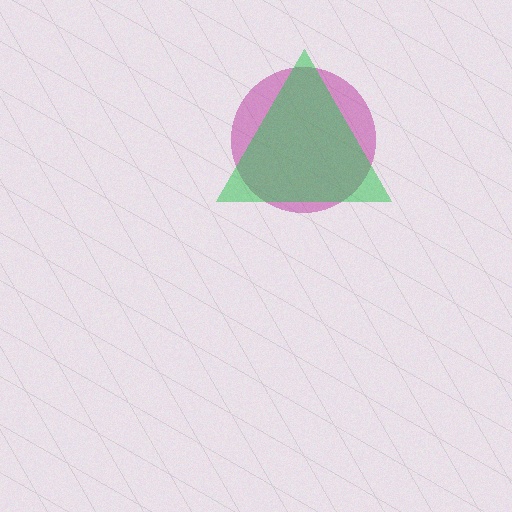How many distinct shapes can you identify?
There are 2 distinct shapes: a magenta circle, a green triangle.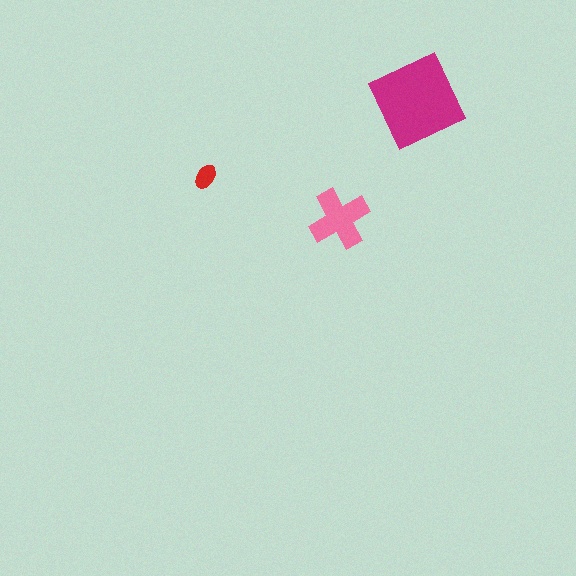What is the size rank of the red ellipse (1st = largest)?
3rd.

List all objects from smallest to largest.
The red ellipse, the pink cross, the magenta square.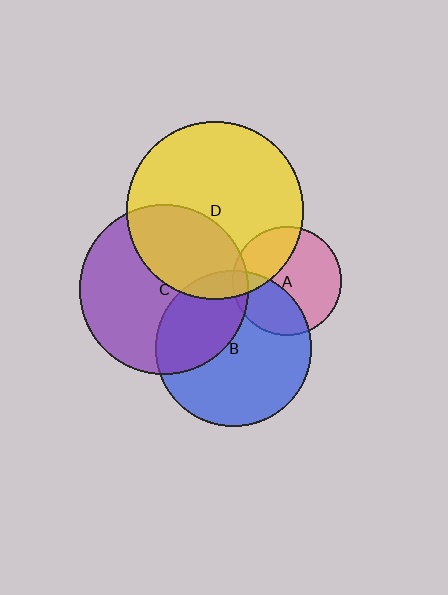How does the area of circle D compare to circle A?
Approximately 2.6 times.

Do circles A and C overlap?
Yes.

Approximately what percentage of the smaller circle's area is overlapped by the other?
Approximately 10%.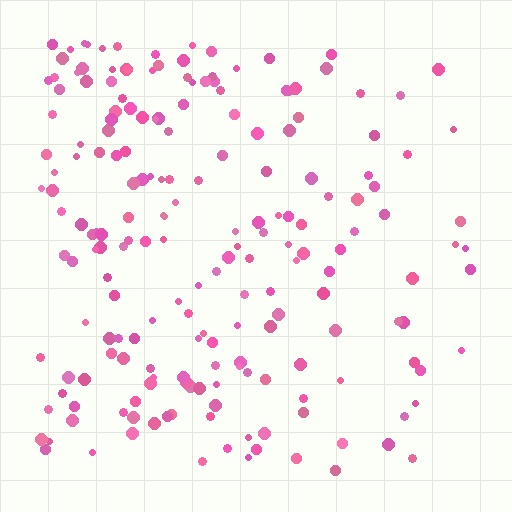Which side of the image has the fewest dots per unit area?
The right.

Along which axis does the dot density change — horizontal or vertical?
Horizontal.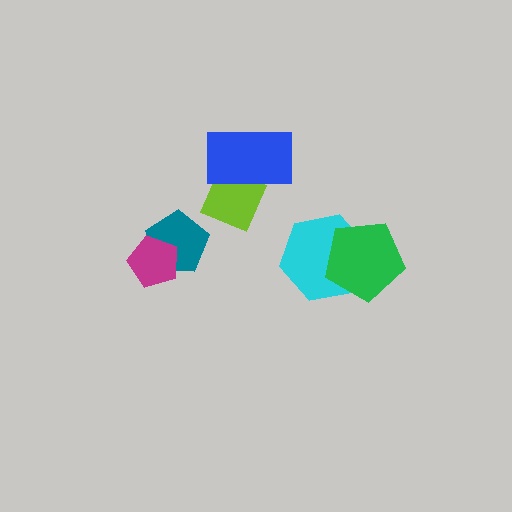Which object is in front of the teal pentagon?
The magenta pentagon is in front of the teal pentagon.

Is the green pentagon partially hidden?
No, no other shape covers it.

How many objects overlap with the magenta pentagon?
1 object overlaps with the magenta pentagon.